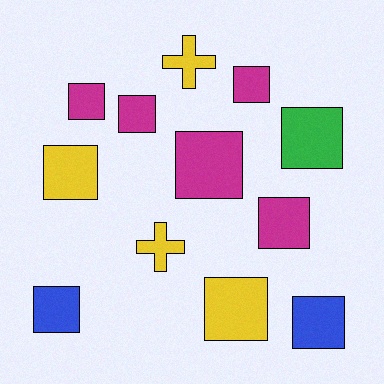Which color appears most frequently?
Magenta, with 5 objects.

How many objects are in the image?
There are 12 objects.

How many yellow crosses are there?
There are 2 yellow crosses.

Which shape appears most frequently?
Square, with 10 objects.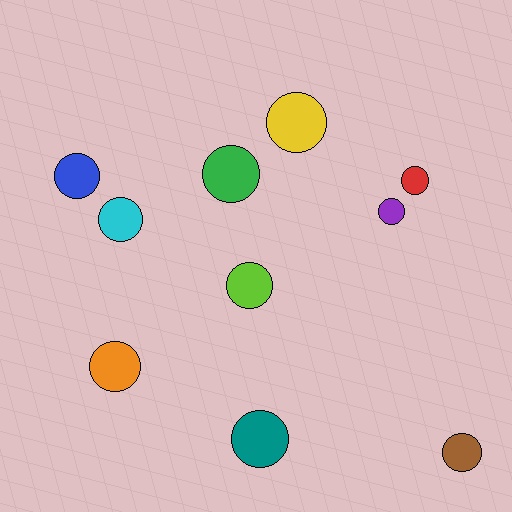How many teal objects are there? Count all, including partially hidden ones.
There is 1 teal object.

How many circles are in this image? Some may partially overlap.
There are 10 circles.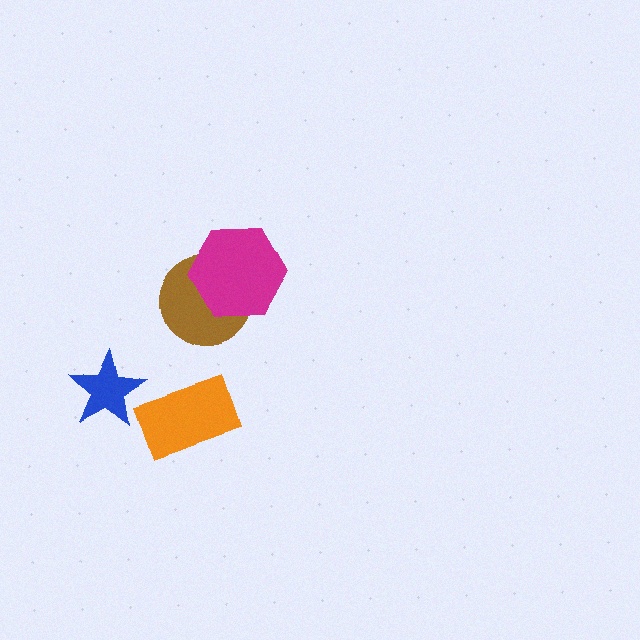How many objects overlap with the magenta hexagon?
1 object overlaps with the magenta hexagon.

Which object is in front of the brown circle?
The magenta hexagon is in front of the brown circle.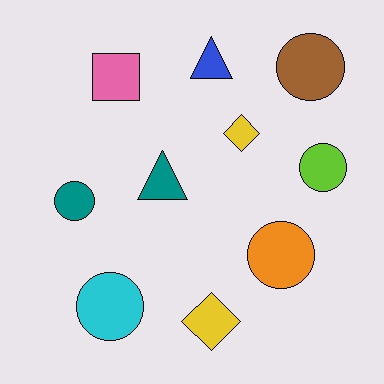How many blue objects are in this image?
There is 1 blue object.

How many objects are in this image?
There are 10 objects.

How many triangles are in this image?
There are 2 triangles.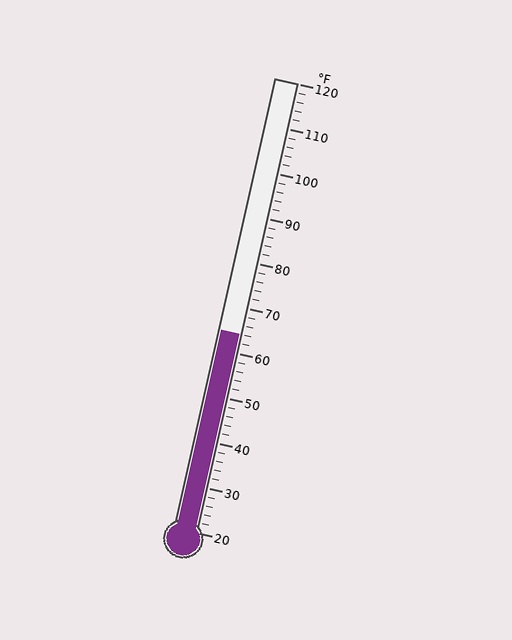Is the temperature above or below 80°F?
The temperature is below 80°F.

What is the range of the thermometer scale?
The thermometer scale ranges from 20°F to 120°F.